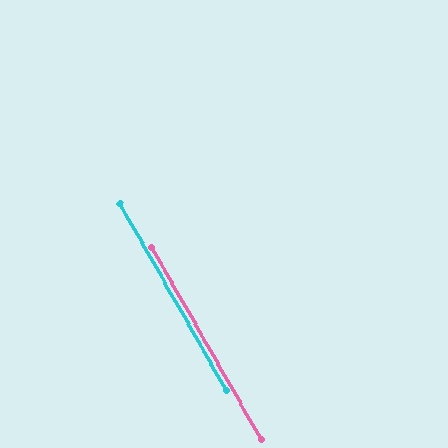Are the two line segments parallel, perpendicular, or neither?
Parallel — their directions differ by only 0.1°.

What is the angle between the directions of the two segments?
Approximately 0 degrees.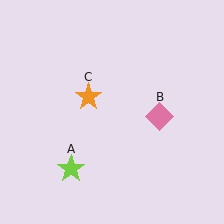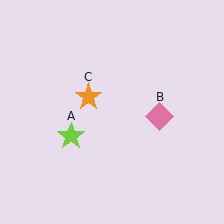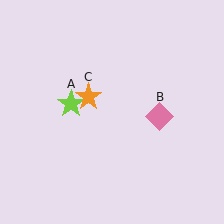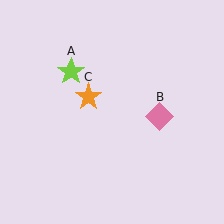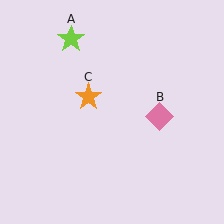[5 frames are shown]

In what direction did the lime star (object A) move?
The lime star (object A) moved up.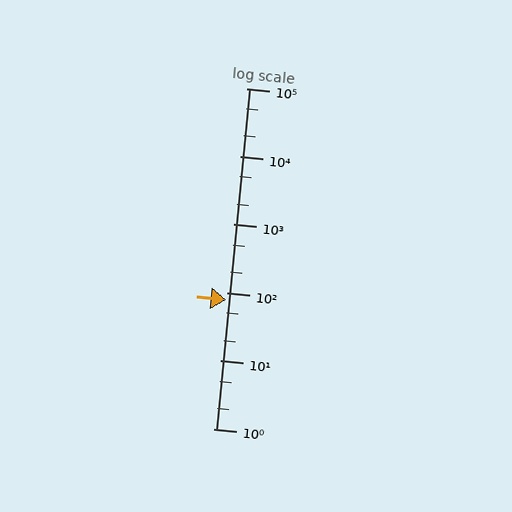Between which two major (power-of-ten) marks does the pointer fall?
The pointer is between 10 and 100.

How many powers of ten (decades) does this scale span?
The scale spans 5 decades, from 1 to 100000.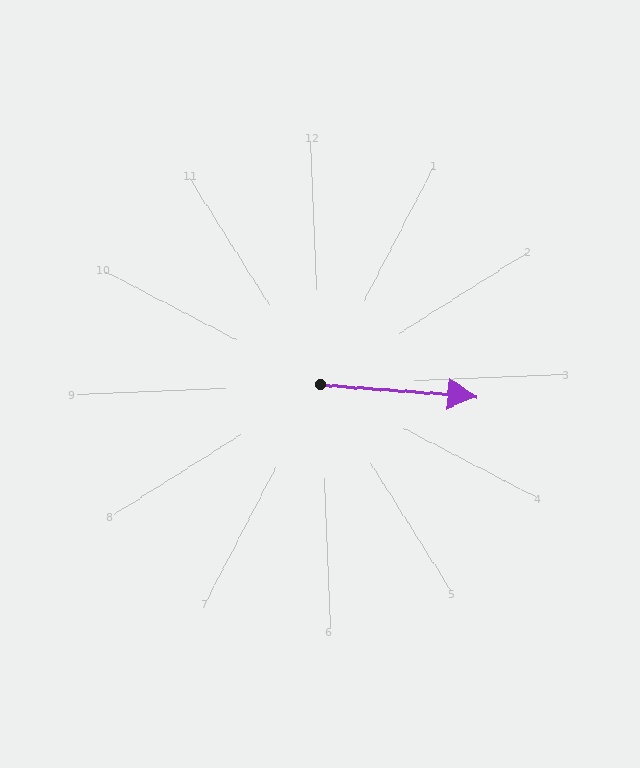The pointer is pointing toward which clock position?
Roughly 3 o'clock.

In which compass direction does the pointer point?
East.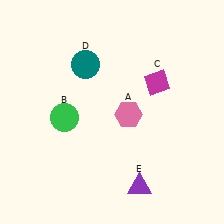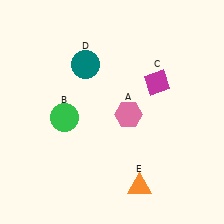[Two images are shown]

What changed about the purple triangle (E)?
In Image 1, E is purple. In Image 2, it changed to orange.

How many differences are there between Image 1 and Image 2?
There is 1 difference between the two images.